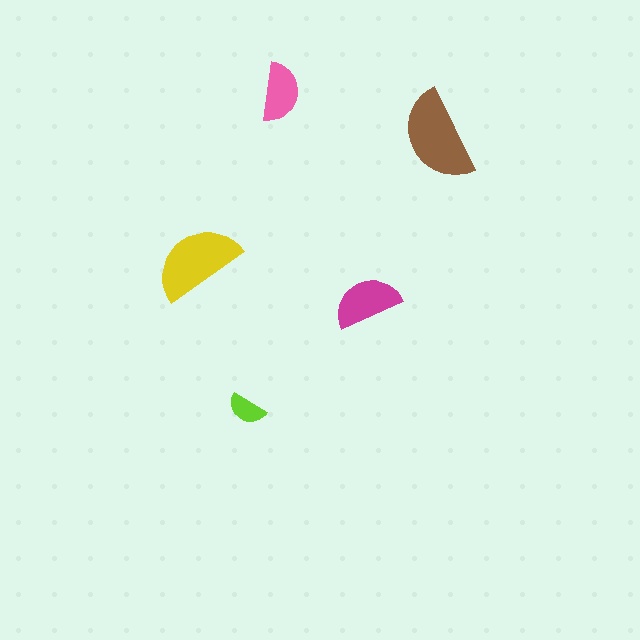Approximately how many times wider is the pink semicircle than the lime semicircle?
About 1.5 times wider.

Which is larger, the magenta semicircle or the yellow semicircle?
The yellow one.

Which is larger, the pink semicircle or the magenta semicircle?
The magenta one.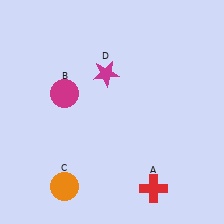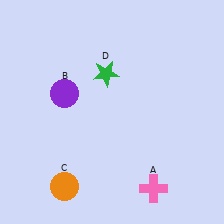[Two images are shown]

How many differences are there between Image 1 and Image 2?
There are 3 differences between the two images.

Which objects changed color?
A changed from red to pink. B changed from magenta to purple. D changed from magenta to green.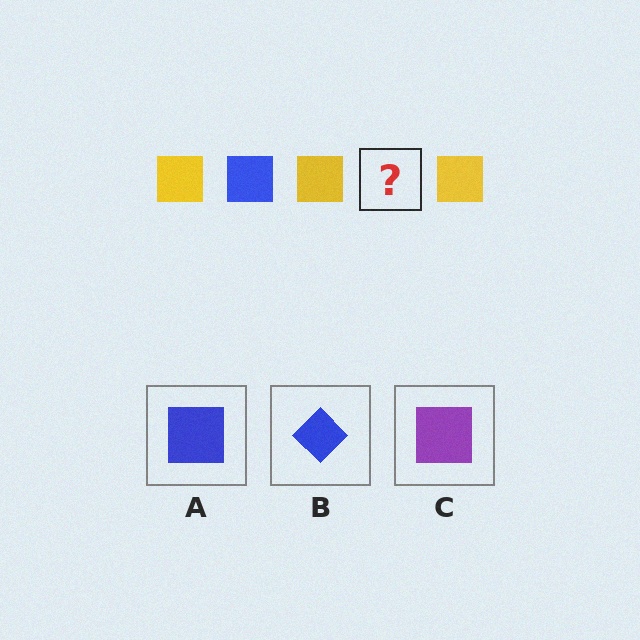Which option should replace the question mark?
Option A.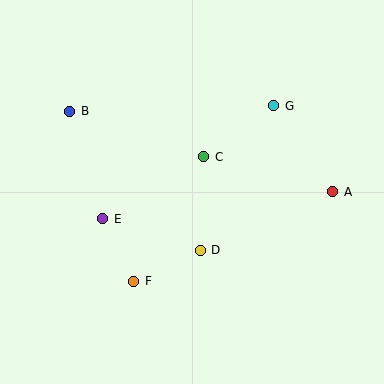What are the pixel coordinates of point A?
Point A is at (333, 192).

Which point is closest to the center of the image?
Point C at (204, 157) is closest to the center.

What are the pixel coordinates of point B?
Point B is at (70, 111).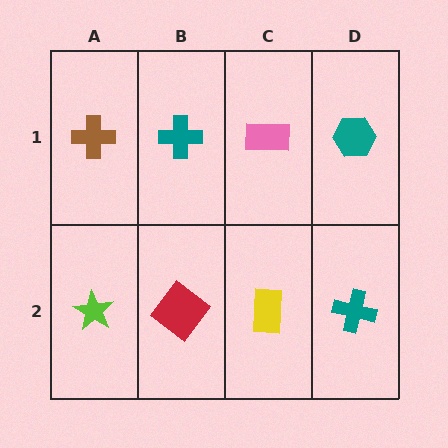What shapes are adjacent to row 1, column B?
A red diamond (row 2, column B), a brown cross (row 1, column A), a pink rectangle (row 1, column C).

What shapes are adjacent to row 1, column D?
A teal cross (row 2, column D), a pink rectangle (row 1, column C).